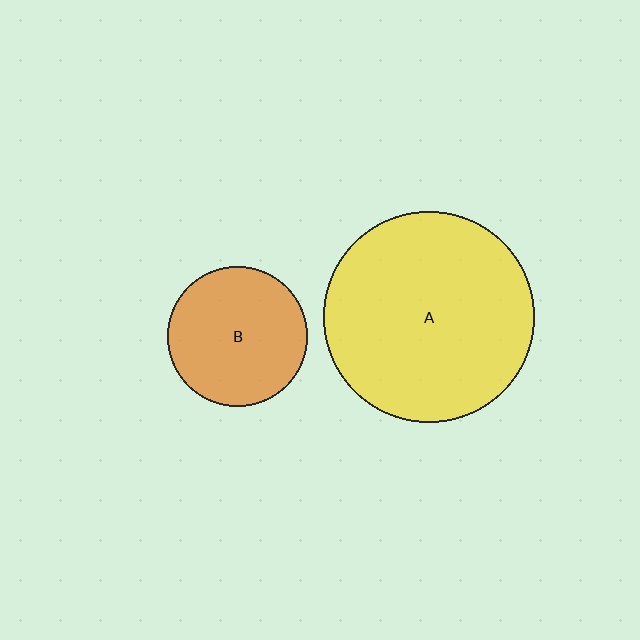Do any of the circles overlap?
No, none of the circles overlap.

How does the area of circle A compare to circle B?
Approximately 2.3 times.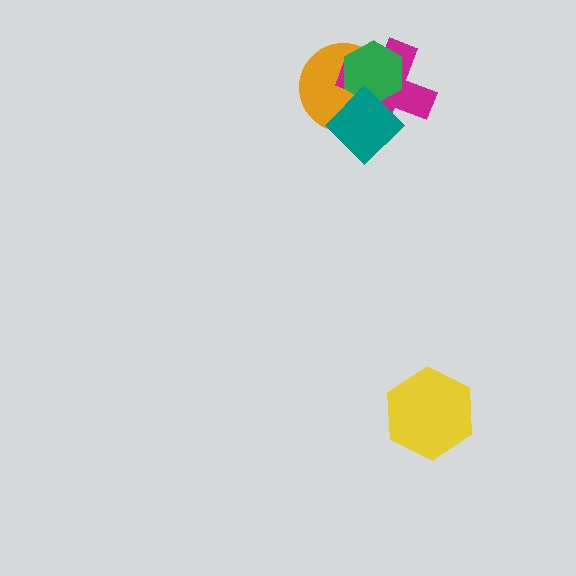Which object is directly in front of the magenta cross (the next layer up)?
The green hexagon is directly in front of the magenta cross.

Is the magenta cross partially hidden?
Yes, it is partially covered by another shape.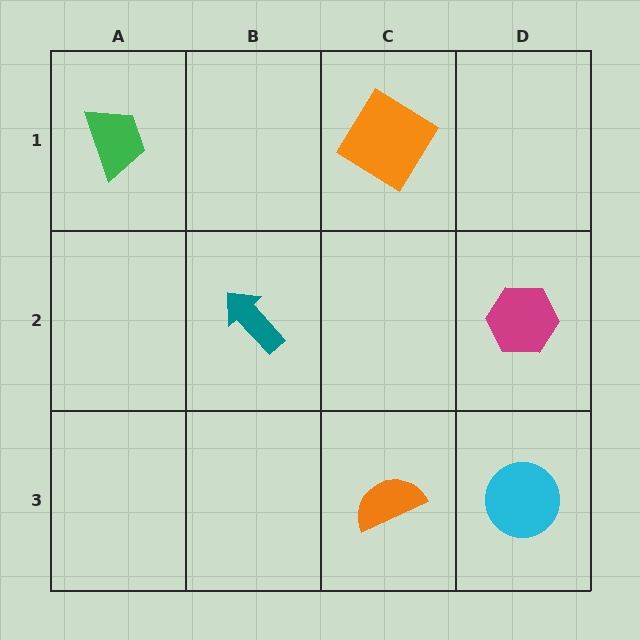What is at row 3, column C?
An orange semicircle.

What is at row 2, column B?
A teal arrow.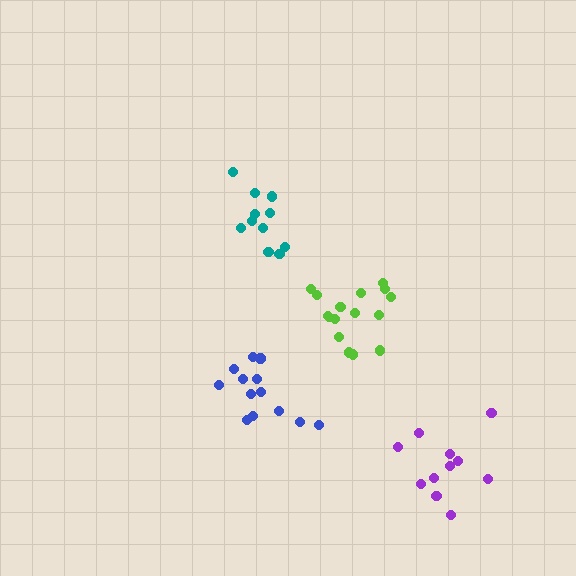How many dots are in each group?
Group 1: 11 dots, Group 2: 11 dots, Group 3: 13 dots, Group 4: 16 dots (51 total).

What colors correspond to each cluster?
The clusters are colored: purple, teal, blue, lime.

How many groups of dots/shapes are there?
There are 4 groups.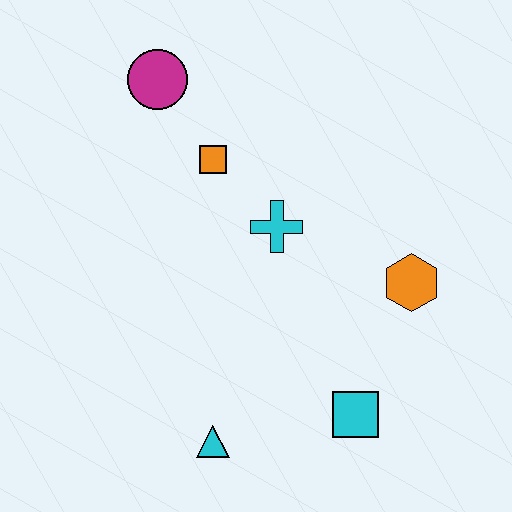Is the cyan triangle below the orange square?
Yes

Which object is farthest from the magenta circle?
The cyan square is farthest from the magenta circle.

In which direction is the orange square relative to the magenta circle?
The orange square is below the magenta circle.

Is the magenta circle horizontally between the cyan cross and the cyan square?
No